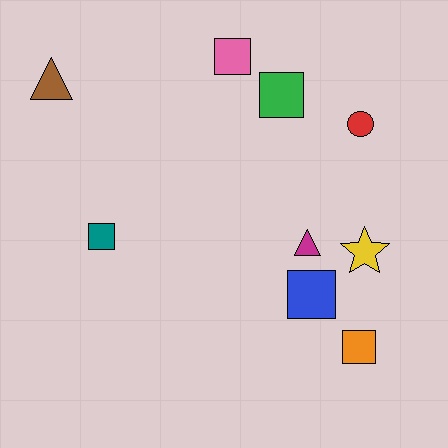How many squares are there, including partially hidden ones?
There are 5 squares.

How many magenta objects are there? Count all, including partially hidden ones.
There is 1 magenta object.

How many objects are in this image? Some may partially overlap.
There are 9 objects.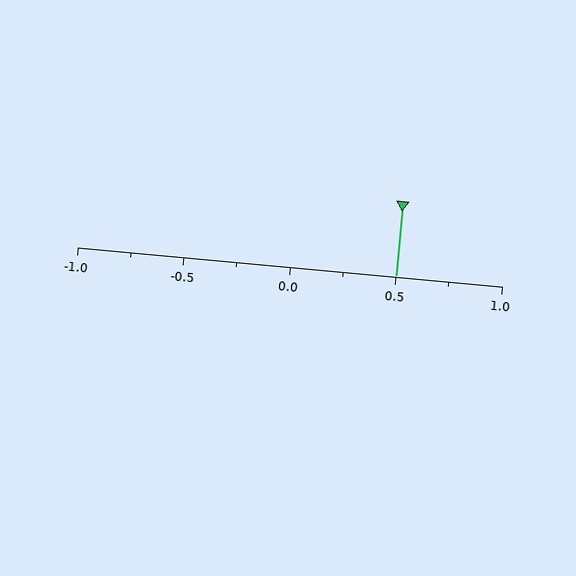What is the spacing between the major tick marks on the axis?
The major ticks are spaced 0.5 apart.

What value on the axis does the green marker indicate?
The marker indicates approximately 0.5.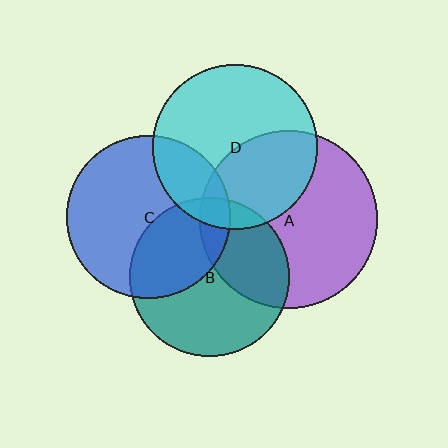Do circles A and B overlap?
Yes.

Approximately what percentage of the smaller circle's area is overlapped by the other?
Approximately 35%.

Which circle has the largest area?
Circle A (purple).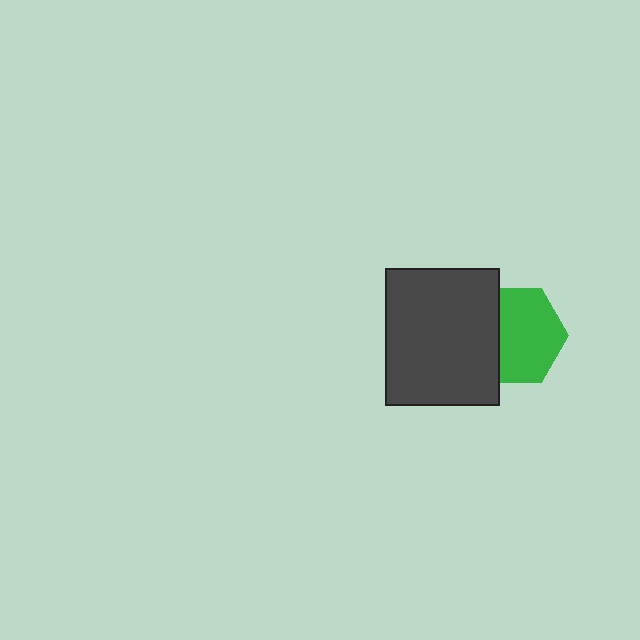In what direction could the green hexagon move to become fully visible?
The green hexagon could move right. That would shift it out from behind the dark gray rectangle entirely.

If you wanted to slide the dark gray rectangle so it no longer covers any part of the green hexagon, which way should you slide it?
Slide it left — that is the most direct way to separate the two shapes.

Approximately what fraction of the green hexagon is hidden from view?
Roughly 32% of the green hexagon is hidden behind the dark gray rectangle.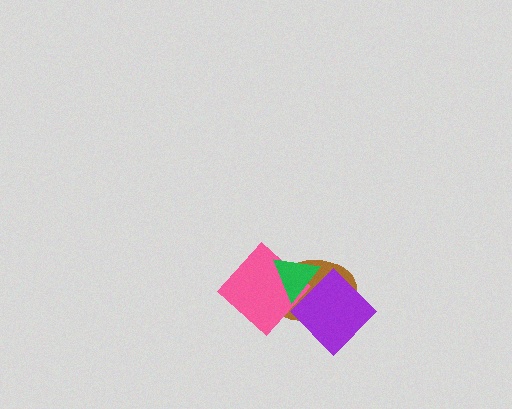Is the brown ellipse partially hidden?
Yes, it is partially covered by another shape.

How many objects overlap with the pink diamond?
3 objects overlap with the pink diamond.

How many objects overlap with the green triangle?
3 objects overlap with the green triangle.